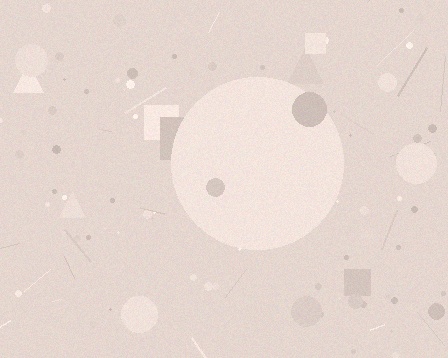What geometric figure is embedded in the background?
A circle is embedded in the background.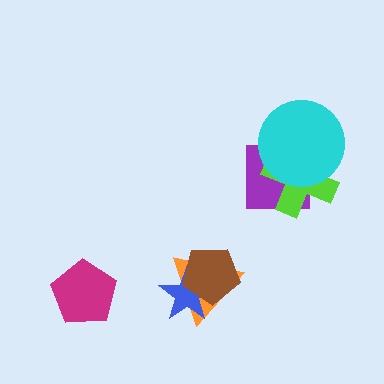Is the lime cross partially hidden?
Yes, it is partially covered by another shape.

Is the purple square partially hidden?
Yes, it is partially covered by another shape.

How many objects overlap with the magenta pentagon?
0 objects overlap with the magenta pentagon.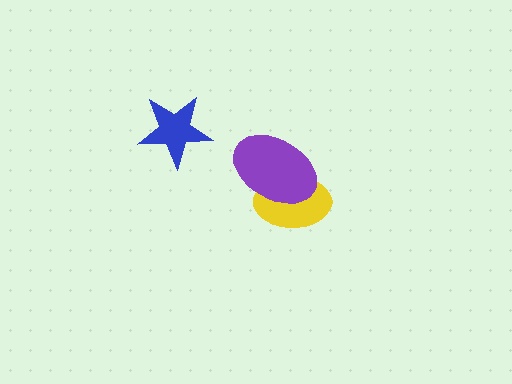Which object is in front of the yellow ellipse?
The purple ellipse is in front of the yellow ellipse.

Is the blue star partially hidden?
No, no other shape covers it.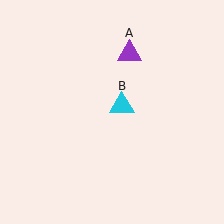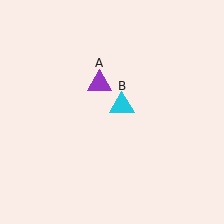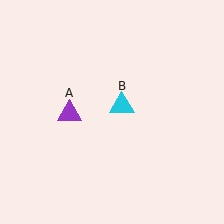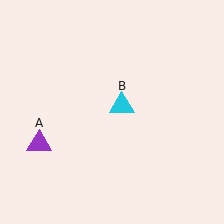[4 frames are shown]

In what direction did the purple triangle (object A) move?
The purple triangle (object A) moved down and to the left.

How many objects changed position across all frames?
1 object changed position: purple triangle (object A).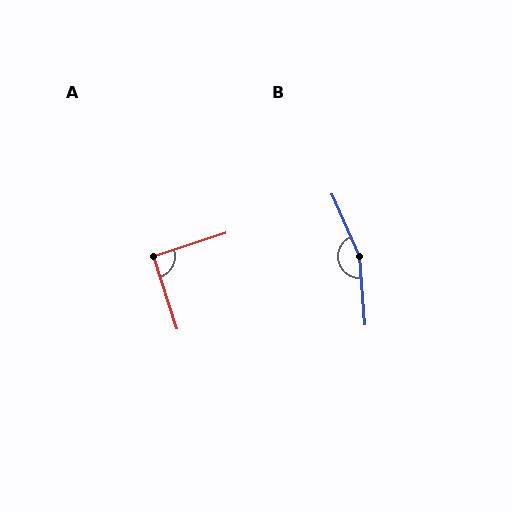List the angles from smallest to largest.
A (90°), B (161°).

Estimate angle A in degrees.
Approximately 90 degrees.